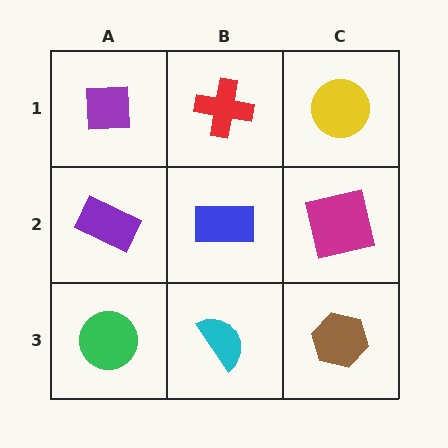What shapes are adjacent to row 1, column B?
A blue rectangle (row 2, column B), a purple square (row 1, column A), a yellow circle (row 1, column C).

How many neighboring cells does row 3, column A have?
2.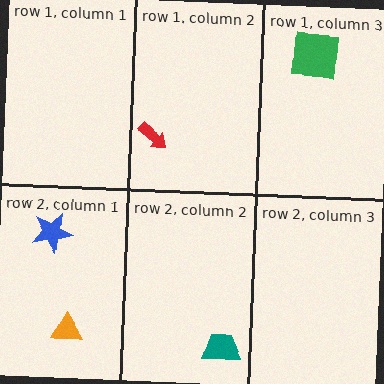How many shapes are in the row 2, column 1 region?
2.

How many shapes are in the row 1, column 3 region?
1.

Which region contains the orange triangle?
The row 2, column 1 region.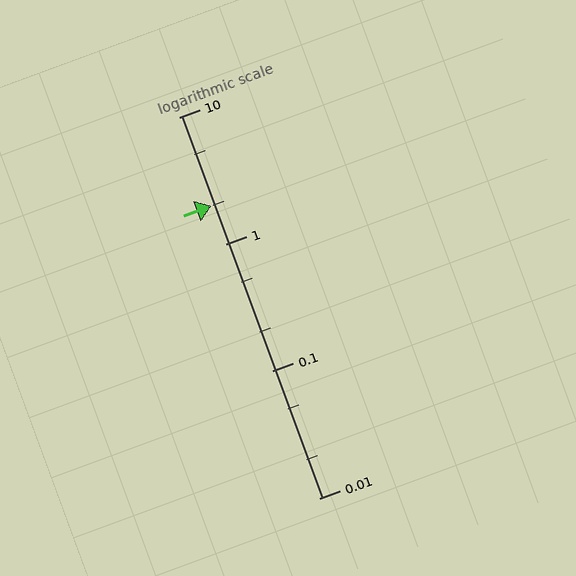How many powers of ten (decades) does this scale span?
The scale spans 3 decades, from 0.01 to 10.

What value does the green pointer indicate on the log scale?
The pointer indicates approximately 2.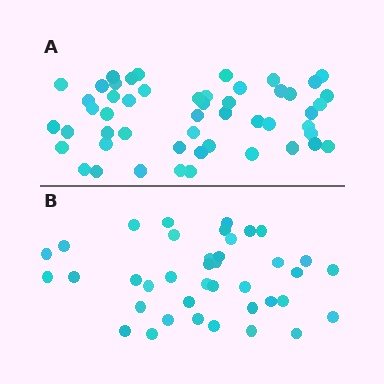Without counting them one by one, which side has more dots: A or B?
Region A (the top region) has more dots.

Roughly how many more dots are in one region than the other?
Region A has roughly 12 or so more dots than region B.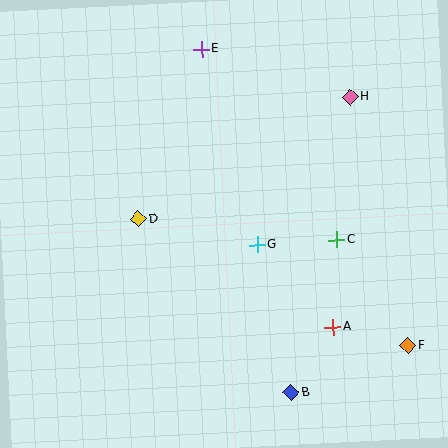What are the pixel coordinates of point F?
Point F is at (408, 346).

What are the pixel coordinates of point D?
Point D is at (138, 219).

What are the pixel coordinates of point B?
Point B is at (291, 393).